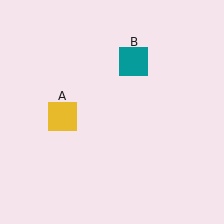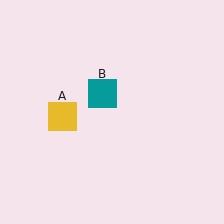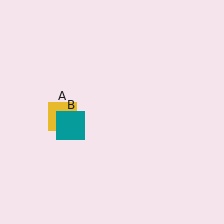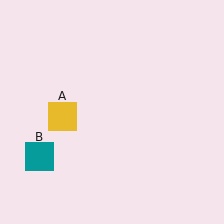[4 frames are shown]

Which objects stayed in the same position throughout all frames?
Yellow square (object A) remained stationary.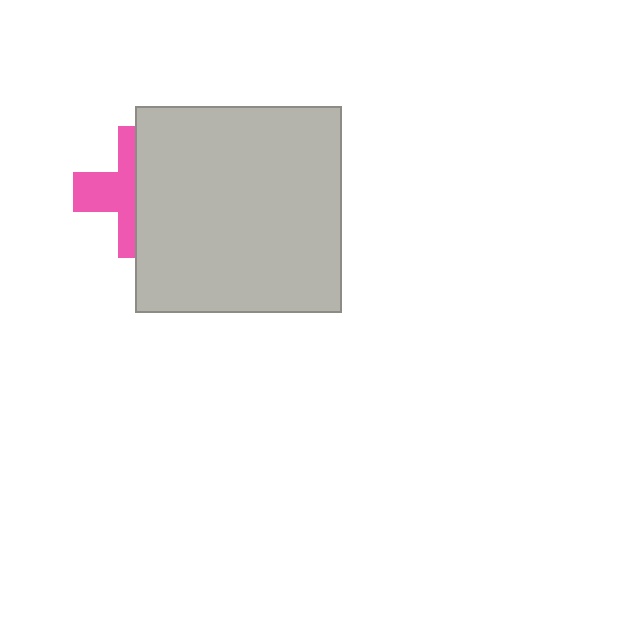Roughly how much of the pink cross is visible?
About half of it is visible (roughly 47%).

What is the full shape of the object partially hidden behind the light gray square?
The partially hidden object is a pink cross.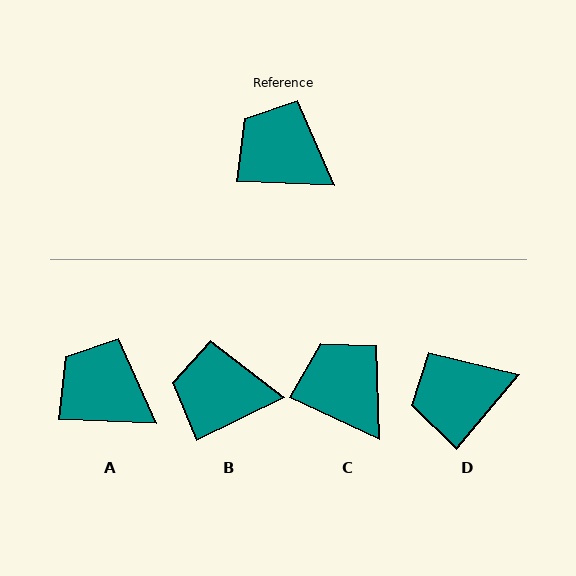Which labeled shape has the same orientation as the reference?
A.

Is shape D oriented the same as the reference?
No, it is off by about 53 degrees.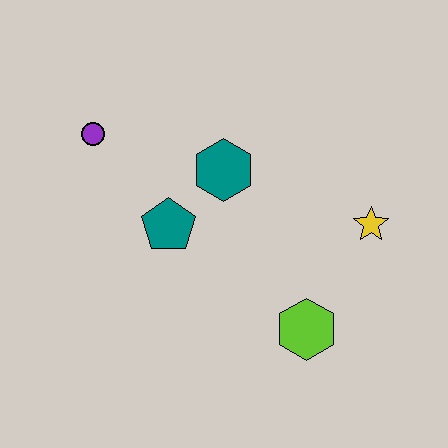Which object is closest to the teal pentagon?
The teal hexagon is closest to the teal pentagon.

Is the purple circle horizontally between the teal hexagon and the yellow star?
No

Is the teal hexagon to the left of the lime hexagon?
Yes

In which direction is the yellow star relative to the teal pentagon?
The yellow star is to the right of the teal pentagon.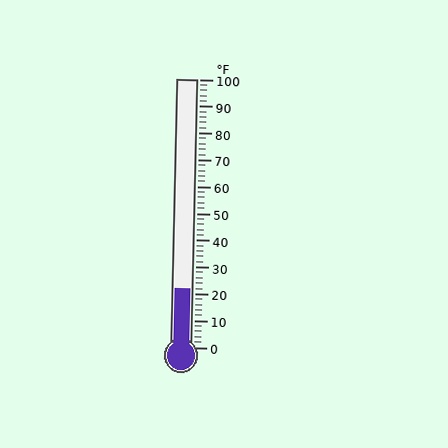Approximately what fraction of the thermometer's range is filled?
The thermometer is filled to approximately 20% of its range.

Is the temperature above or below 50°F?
The temperature is below 50°F.